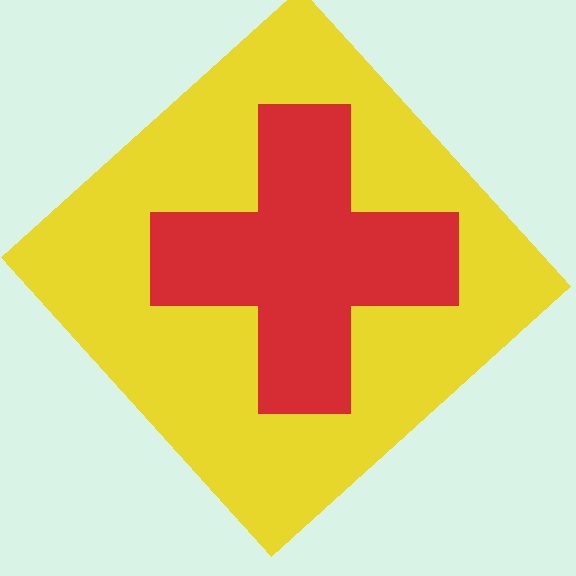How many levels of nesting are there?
2.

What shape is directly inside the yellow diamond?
The red cross.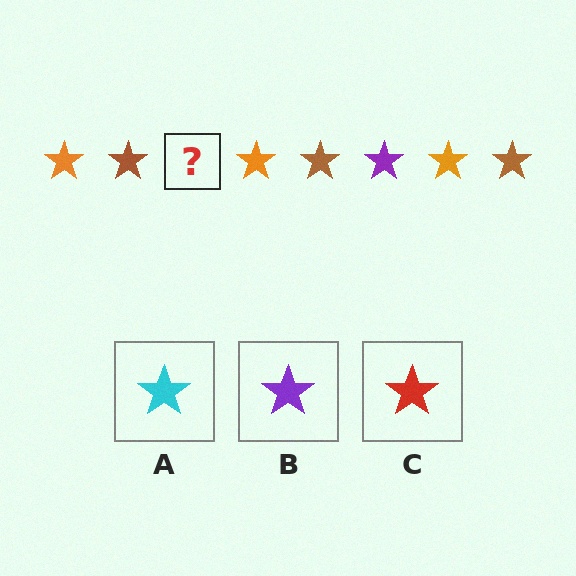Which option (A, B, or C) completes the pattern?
B.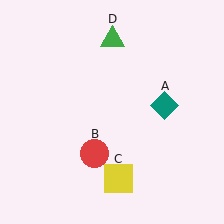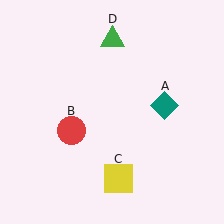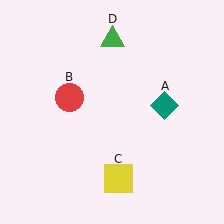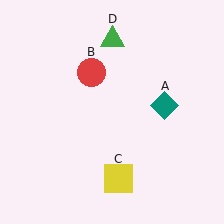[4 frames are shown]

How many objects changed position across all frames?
1 object changed position: red circle (object B).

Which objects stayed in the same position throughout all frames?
Teal diamond (object A) and yellow square (object C) and green triangle (object D) remained stationary.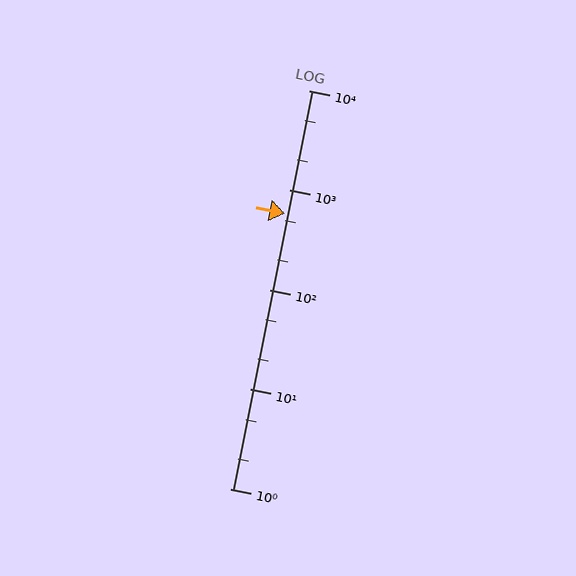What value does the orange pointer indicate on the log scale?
The pointer indicates approximately 580.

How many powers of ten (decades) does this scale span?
The scale spans 4 decades, from 1 to 10000.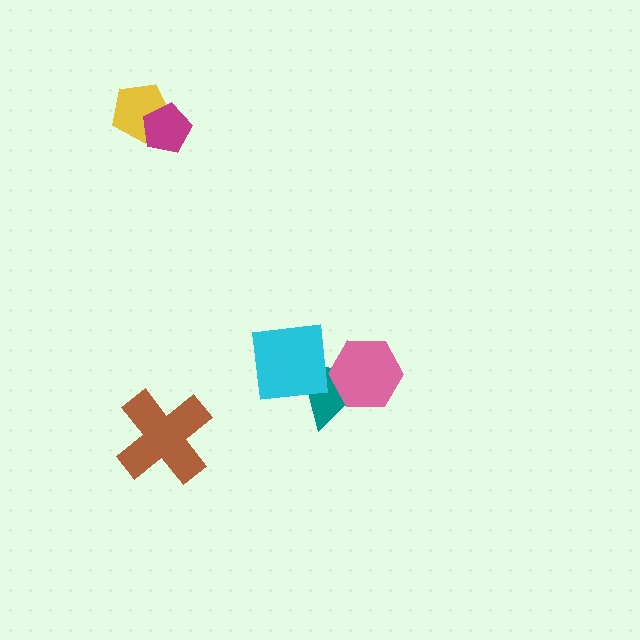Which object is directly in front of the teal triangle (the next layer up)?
The pink hexagon is directly in front of the teal triangle.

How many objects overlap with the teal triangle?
2 objects overlap with the teal triangle.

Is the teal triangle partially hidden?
Yes, it is partially covered by another shape.